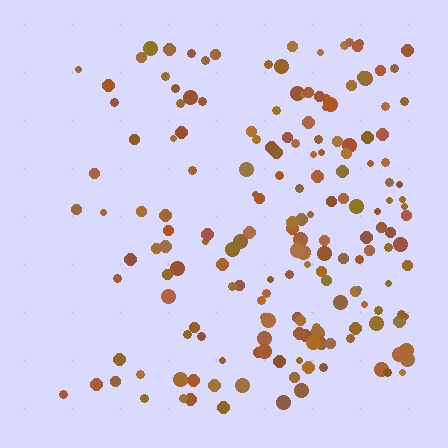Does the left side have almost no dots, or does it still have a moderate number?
Still a moderate number, just noticeably fewer than the right.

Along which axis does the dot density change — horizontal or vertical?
Horizontal.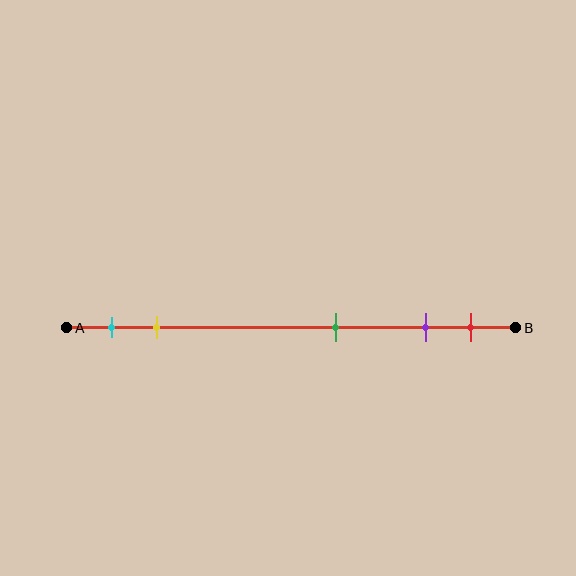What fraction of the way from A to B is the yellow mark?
The yellow mark is approximately 20% (0.2) of the way from A to B.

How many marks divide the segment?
There are 5 marks dividing the segment.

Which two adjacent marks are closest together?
The purple and red marks are the closest adjacent pair.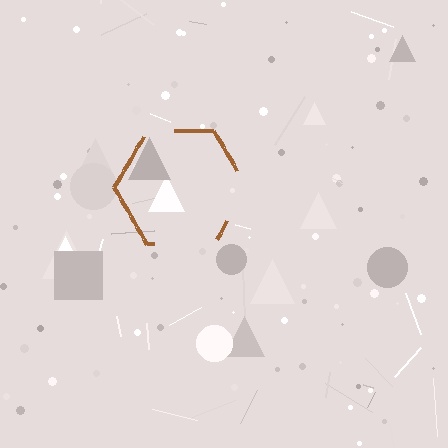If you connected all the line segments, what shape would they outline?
They would outline a hexagon.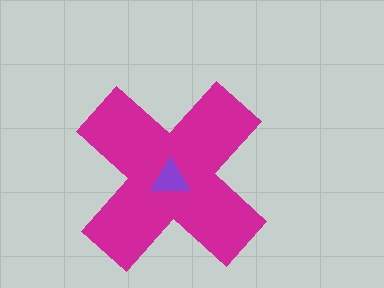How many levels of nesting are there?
2.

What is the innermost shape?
The purple triangle.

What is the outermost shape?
The magenta cross.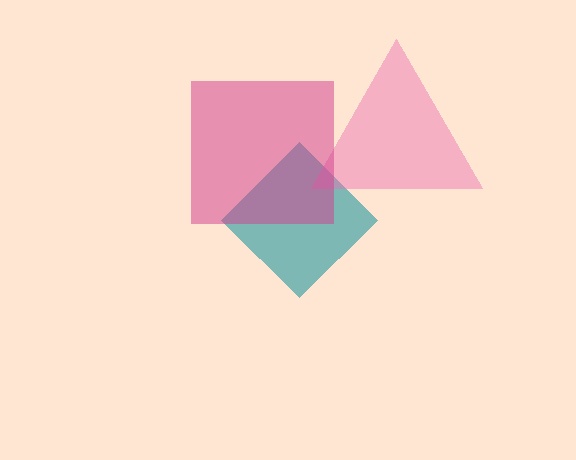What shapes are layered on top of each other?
The layered shapes are: a teal diamond, a pink triangle, a magenta square.